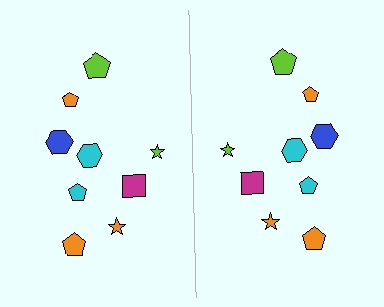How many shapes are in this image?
There are 18 shapes in this image.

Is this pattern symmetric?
Yes, this pattern has bilateral (reflection) symmetry.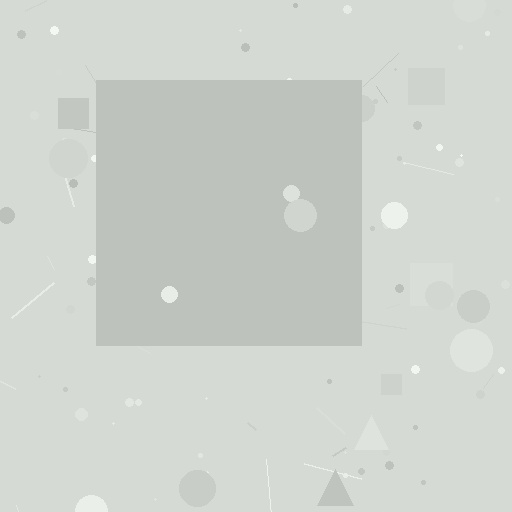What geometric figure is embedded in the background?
A square is embedded in the background.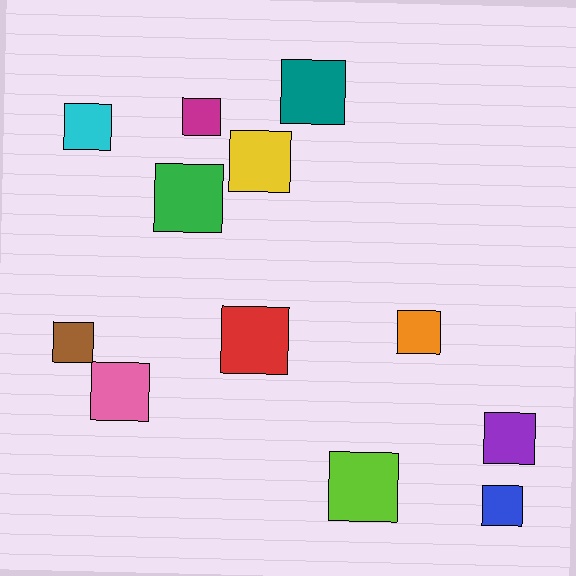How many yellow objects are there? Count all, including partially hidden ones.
There is 1 yellow object.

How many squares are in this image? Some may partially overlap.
There are 12 squares.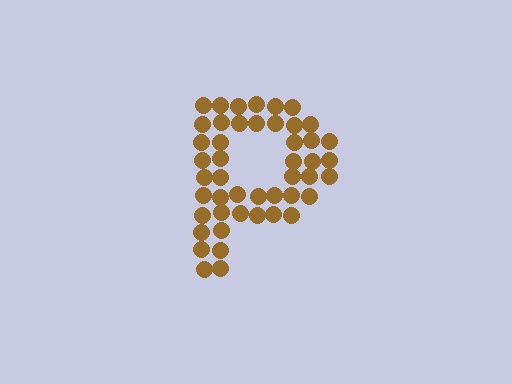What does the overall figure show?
The overall figure shows the letter P.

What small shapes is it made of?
It is made of small circles.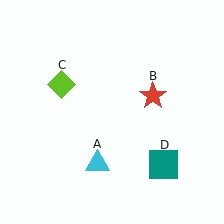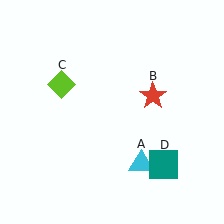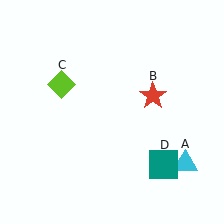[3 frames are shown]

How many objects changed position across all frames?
1 object changed position: cyan triangle (object A).